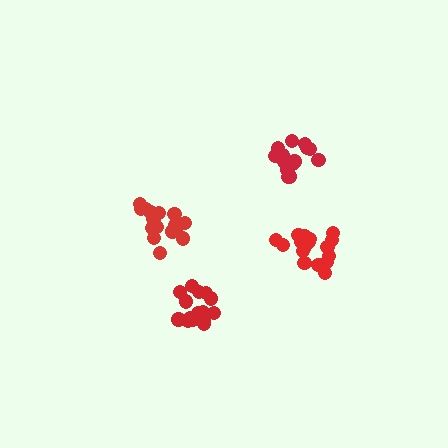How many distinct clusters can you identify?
There are 4 distinct clusters.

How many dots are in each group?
Group 1: 19 dots, Group 2: 16 dots, Group 3: 16 dots, Group 4: 15 dots (66 total).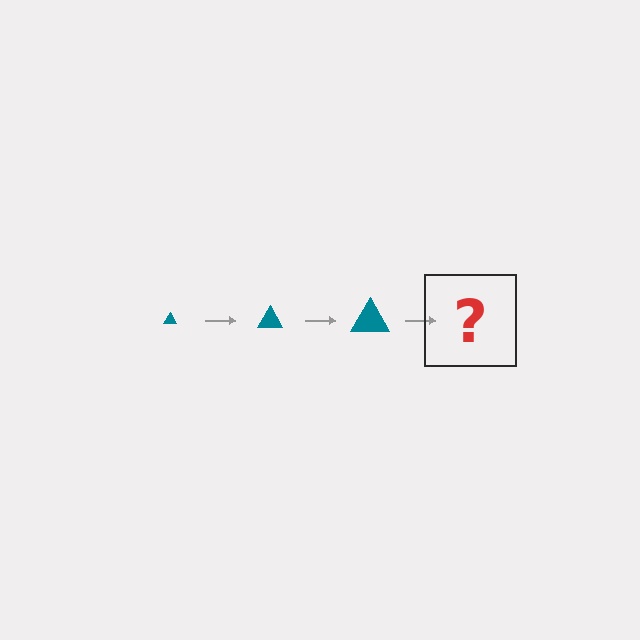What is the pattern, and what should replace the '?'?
The pattern is that the triangle gets progressively larger each step. The '?' should be a teal triangle, larger than the previous one.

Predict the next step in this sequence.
The next step is a teal triangle, larger than the previous one.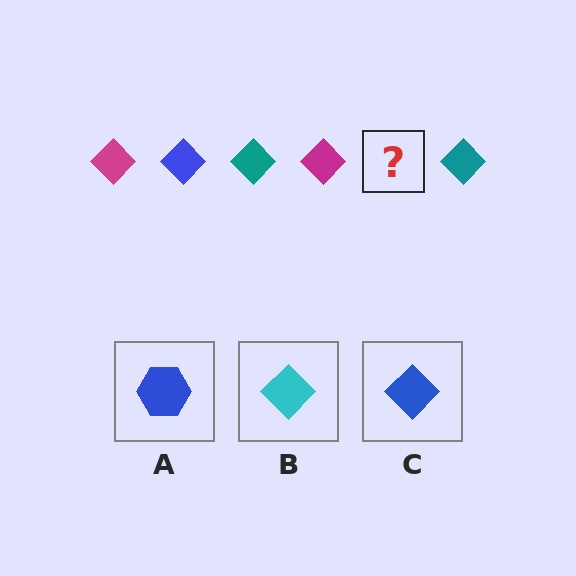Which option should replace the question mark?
Option C.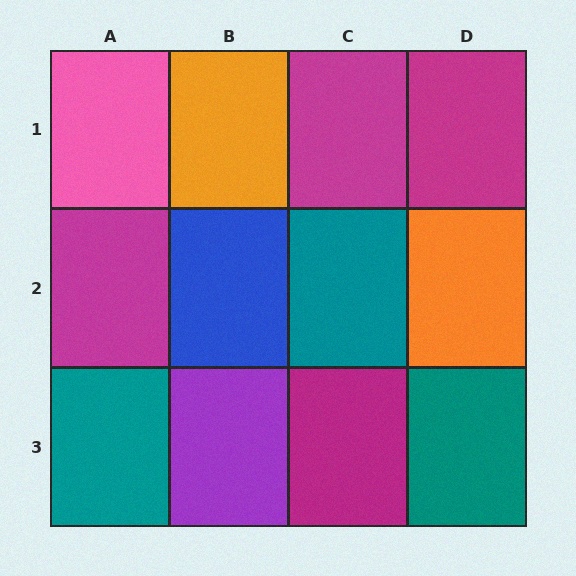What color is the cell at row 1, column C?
Magenta.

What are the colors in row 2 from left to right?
Magenta, blue, teal, orange.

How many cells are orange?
2 cells are orange.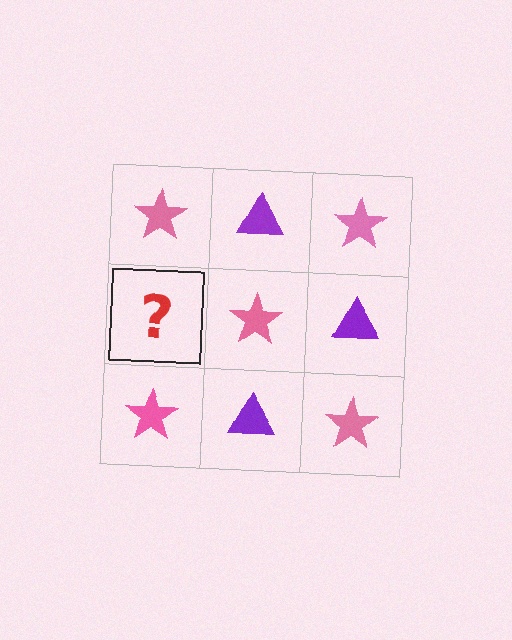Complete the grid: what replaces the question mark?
The question mark should be replaced with a purple triangle.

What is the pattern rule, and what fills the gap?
The rule is that it alternates pink star and purple triangle in a checkerboard pattern. The gap should be filled with a purple triangle.